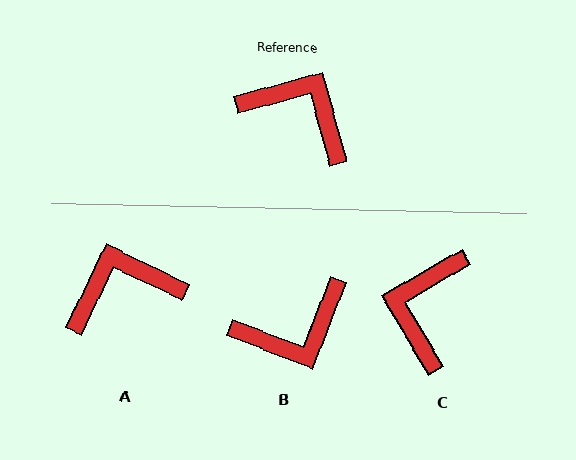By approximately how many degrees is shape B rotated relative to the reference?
Approximately 127 degrees clockwise.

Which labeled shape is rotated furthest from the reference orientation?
B, about 127 degrees away.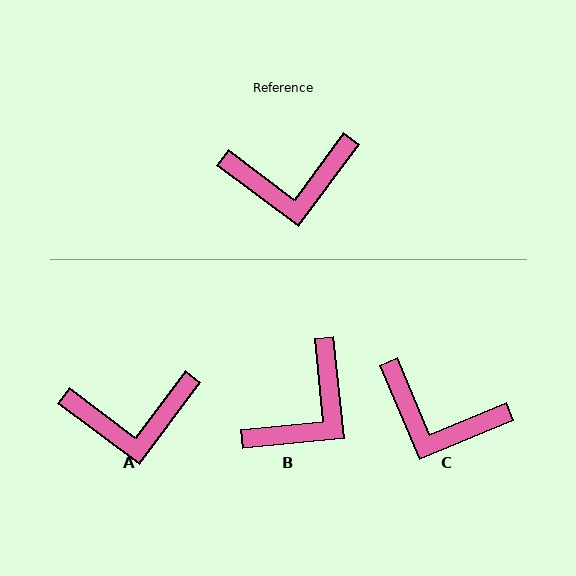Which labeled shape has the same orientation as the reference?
A.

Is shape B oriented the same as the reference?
No, it is off by about 43 degrees.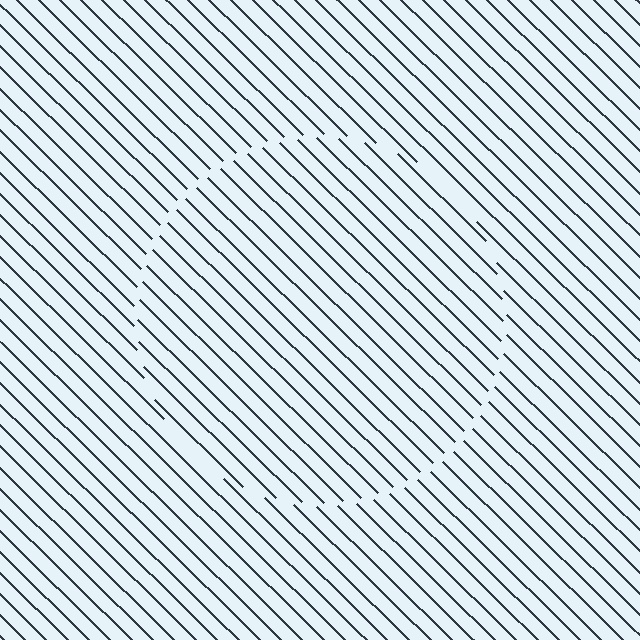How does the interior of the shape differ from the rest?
The interior of the shape contains the same grating, shifted by half a period — the contour is defined by the phase discontinuity where line-ends from the inner and outer gratings abut.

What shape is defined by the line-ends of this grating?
An illusory circle. The interior of the shape contains the same grating, shifted by half a period — the contour is defined by the phase discontinuity where line-ends from the inner and outer gratings abut.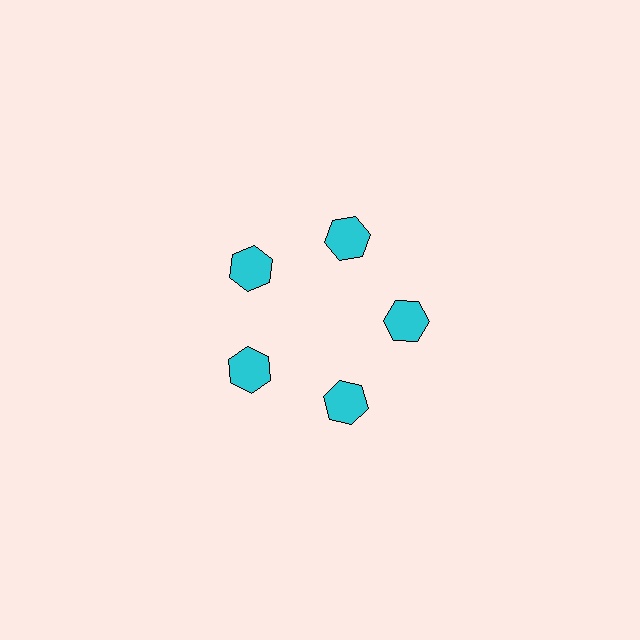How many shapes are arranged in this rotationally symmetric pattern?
There are 5 shapes, arranged in 5 groups of 1.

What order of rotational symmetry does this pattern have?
This pattern has 5-fold rotational symmetry.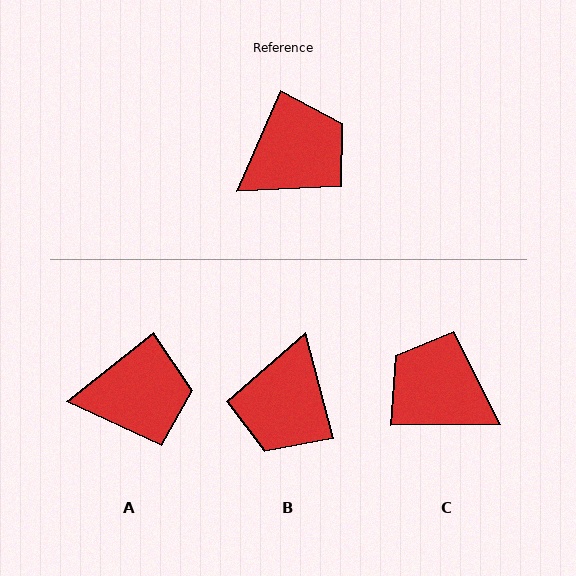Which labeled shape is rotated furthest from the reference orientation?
B, about 142 degrees away.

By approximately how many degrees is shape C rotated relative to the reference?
Approximately 114 degrees counter-clockwise.